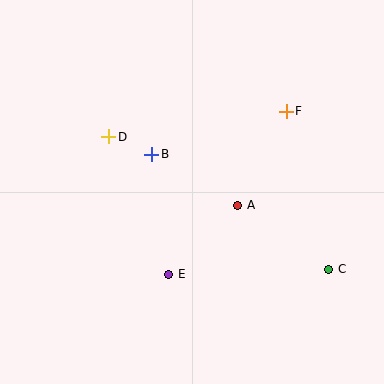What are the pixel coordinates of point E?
Point E is at (169, 274).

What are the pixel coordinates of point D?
Point D is at (109, 137).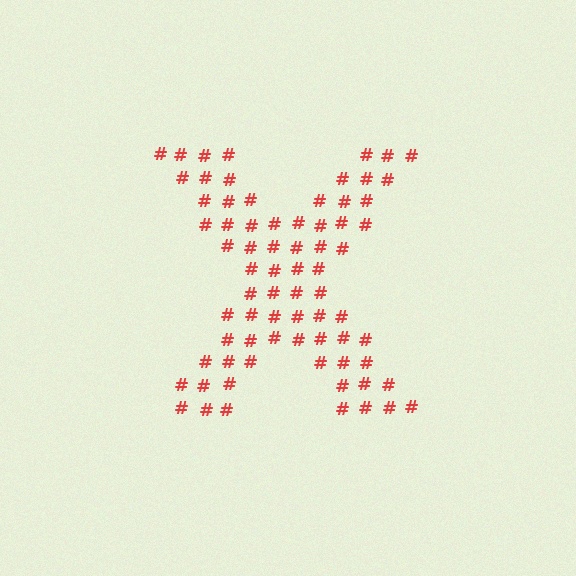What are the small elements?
The small elements are hash symbols.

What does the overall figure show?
The overall figure shows the letter X.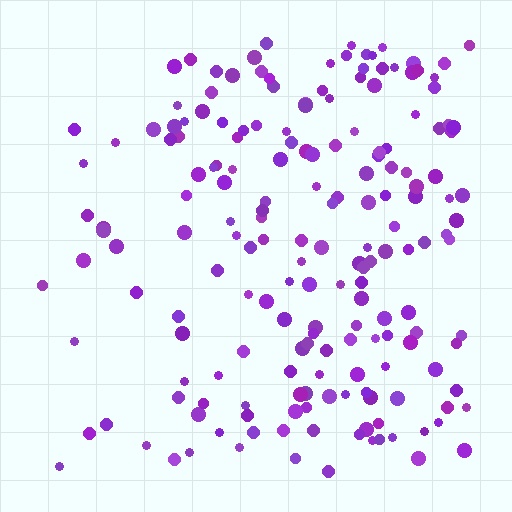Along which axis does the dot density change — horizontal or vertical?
Horizontal.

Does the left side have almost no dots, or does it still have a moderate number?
Still a moderate number, just noticeably fewer than the right.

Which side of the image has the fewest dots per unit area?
The left.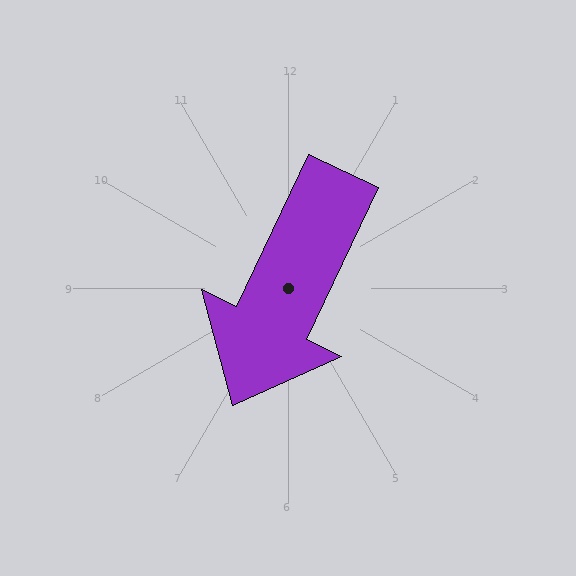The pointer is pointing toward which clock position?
Roughly 7 o'clock.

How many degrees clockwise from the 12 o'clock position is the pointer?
Approximately 205 degrees.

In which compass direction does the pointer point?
Southwest.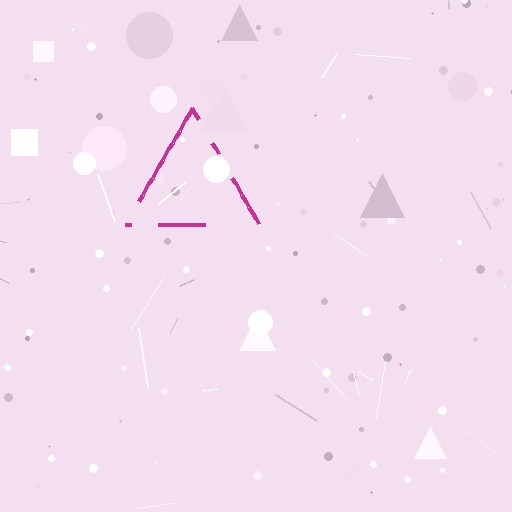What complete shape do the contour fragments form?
The contour fragments form a triangle.